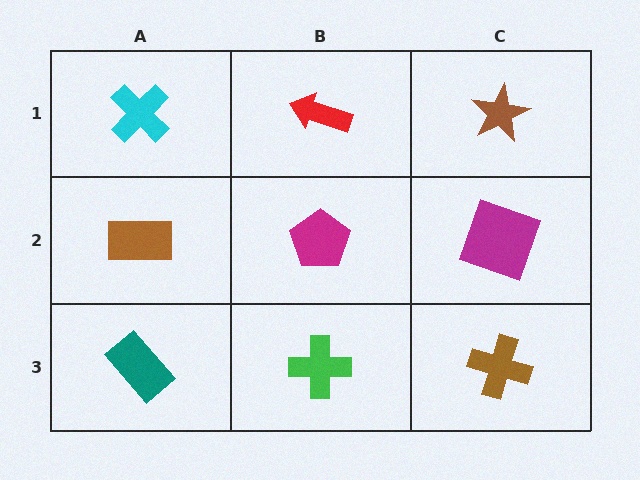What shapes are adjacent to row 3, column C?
A magenta square (row 2, column C), a green cross (row 3, column B).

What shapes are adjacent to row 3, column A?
A brown rectangle (row 2, column A), a green cross (row 3, column B).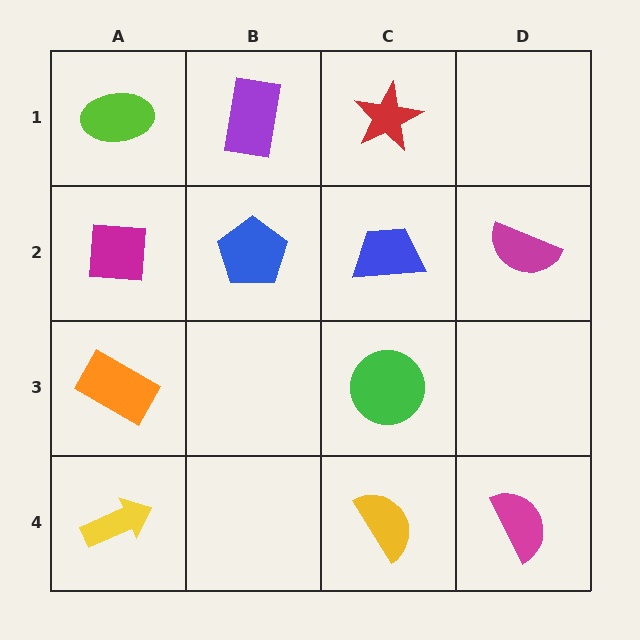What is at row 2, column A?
A magenta square.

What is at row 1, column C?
A red star.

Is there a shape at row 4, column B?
No, that cell is empty.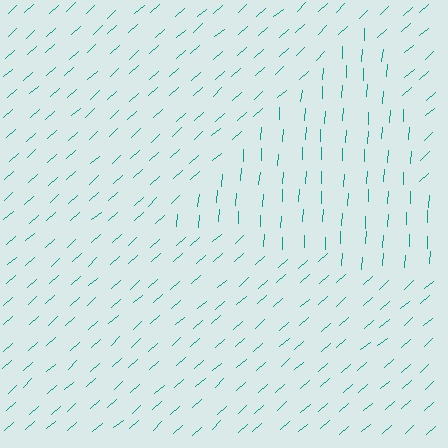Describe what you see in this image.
The image is filled with small teal line segments. A triangle region in the image has lines oriented differently from the surrounding lines, creating a visible texture boundary.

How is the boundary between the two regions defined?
The boundary is defined purely by a change in line orientation (approximately 45 degrees difference). All lines are the same color and thickness.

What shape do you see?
I see a triangle.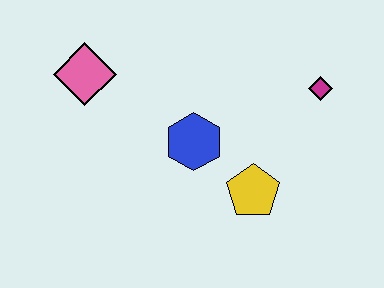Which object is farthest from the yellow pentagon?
The pink diamond is farthest from the yellow pentagon.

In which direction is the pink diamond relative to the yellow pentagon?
The pink diamond is to the left of the yellow pentagon.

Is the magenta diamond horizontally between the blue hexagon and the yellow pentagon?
No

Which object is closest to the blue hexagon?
The yellow pentagon is closest to the blue hexagon.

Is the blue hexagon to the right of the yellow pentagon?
No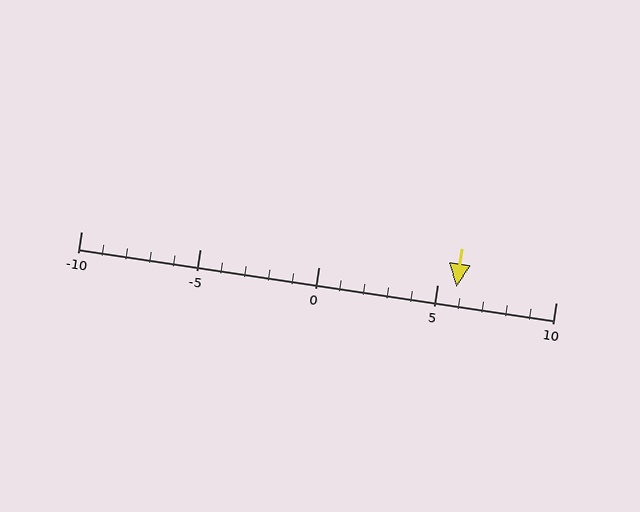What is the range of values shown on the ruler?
The ruler shows values from -10 to 10.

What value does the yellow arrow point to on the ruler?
The yellow arrow points to approximately 6.